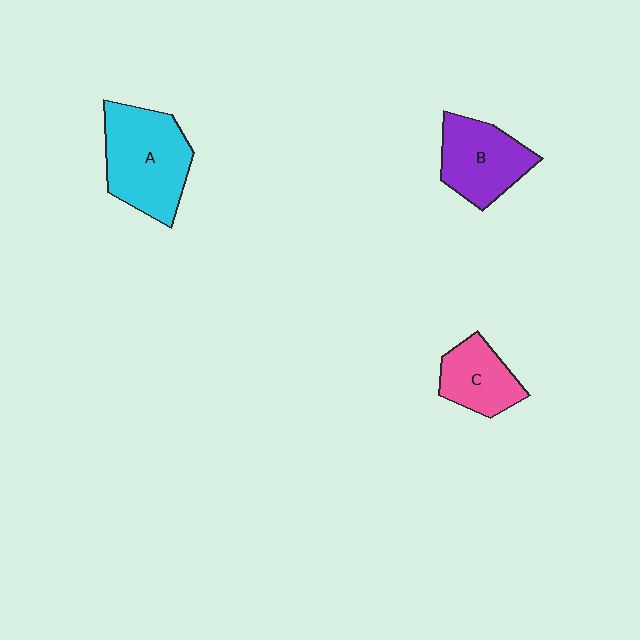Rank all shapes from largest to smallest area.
From largest to smallest: A (cyan), B (purple), C (pink).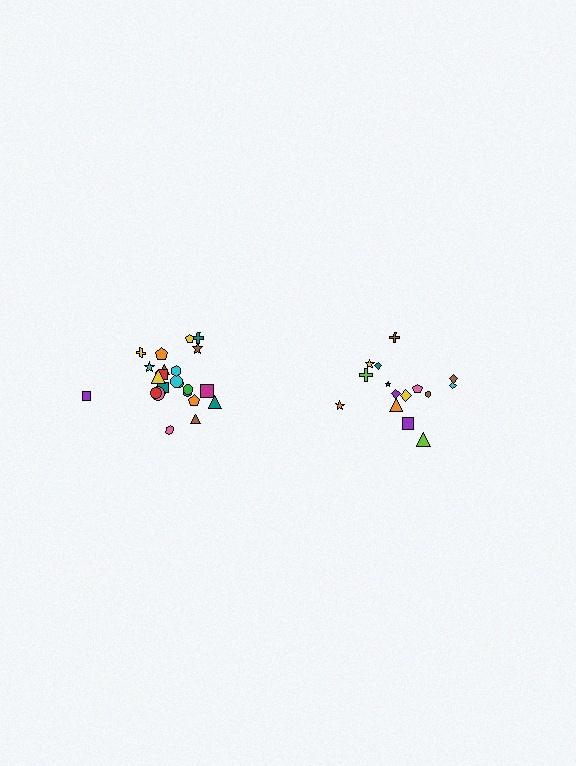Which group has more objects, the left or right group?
The left group.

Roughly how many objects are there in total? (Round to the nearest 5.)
Roughly 40 objects in total.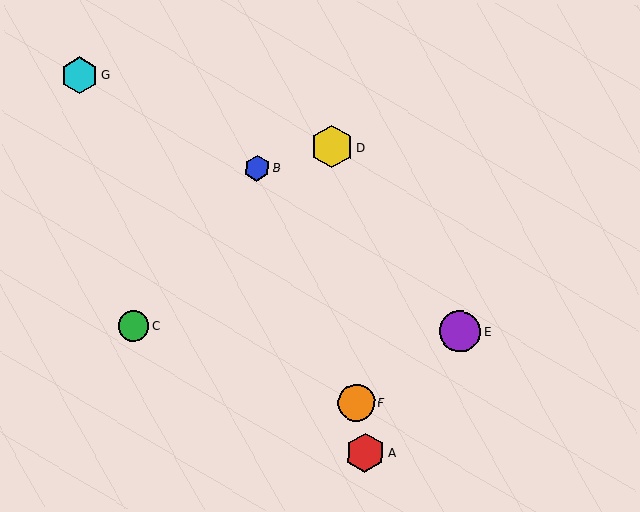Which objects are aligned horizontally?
Objects C, E are aligned horizontally.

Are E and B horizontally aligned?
No, E is at y≈332 and B is at y≈168.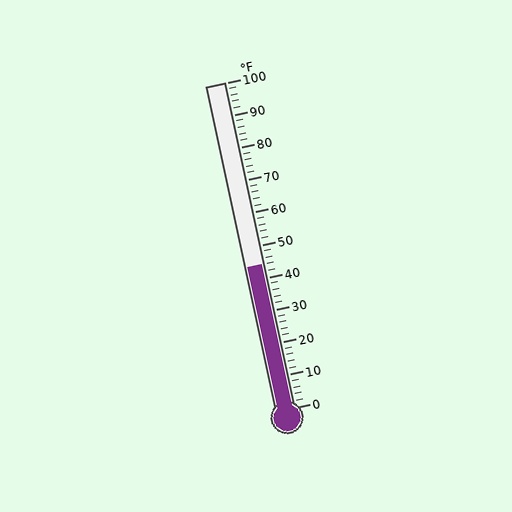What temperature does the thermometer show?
The thermometer shows approximately 44°F.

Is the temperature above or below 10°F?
The temperature is above 10°F.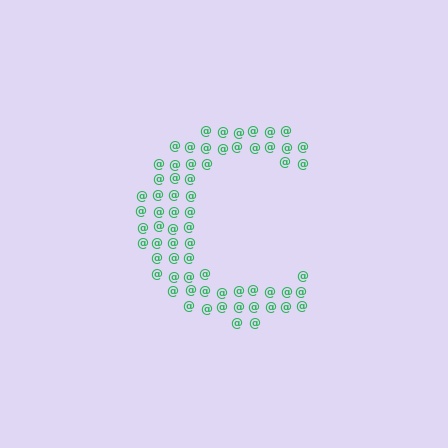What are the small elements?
The small elements are at signs.